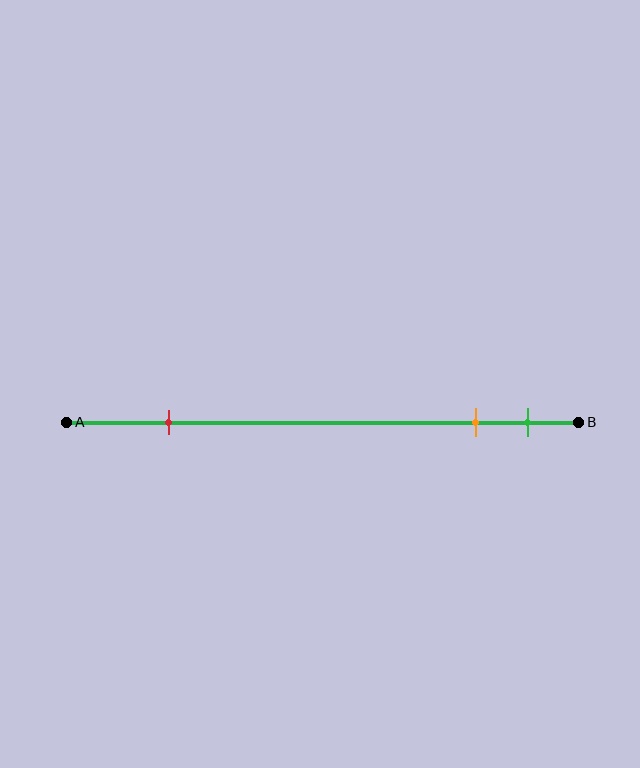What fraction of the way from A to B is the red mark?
The red mark is approximately 20% (0.2) of the way from A to B.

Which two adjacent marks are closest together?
The orange and green marks are the closest adjacent pair.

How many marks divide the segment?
There are 3 marks dividing the segment.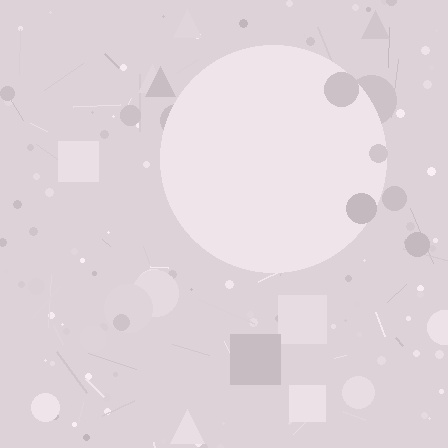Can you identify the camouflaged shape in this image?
The camouflaged shape is a circle.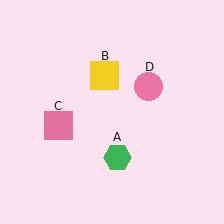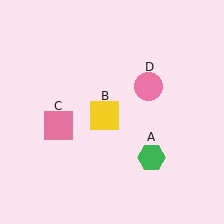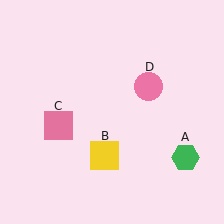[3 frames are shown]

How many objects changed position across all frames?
2 objects changed position: green hexagon (object A), yellow square (object B).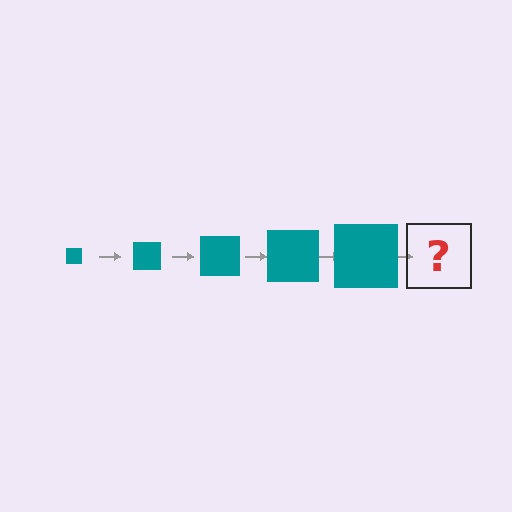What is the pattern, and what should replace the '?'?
The pattern is that the square gets progressively larger each step. The '?' should be a teal square, larger than the previous one.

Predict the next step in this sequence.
The next step is a teal square, larger than the previous one.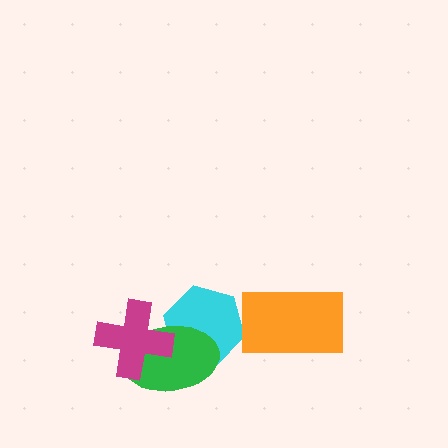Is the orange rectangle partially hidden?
No, no other shape covers it.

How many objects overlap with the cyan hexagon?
2 objects overlap with the cyan hexagon.